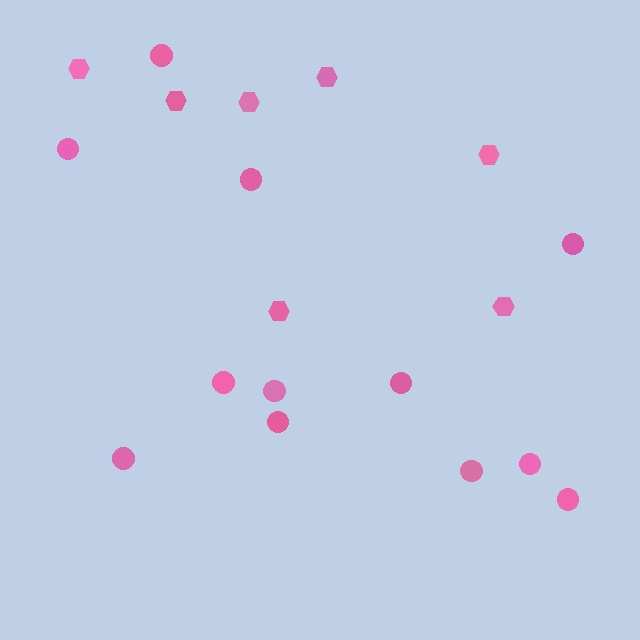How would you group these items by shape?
There are 2 groups: one group of circles (12) and one group of hexagons (7).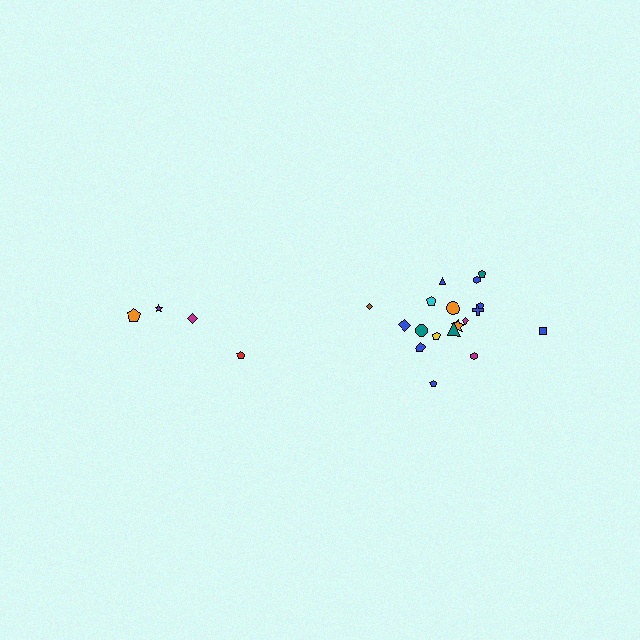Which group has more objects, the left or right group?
The right group.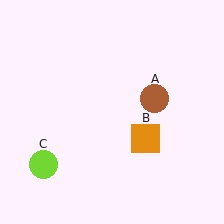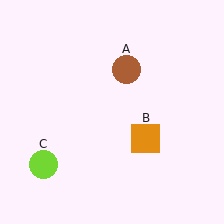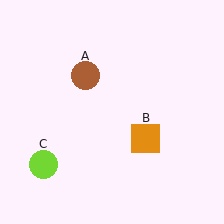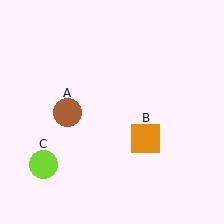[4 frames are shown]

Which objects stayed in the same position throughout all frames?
Orange square (object B) and lime circle (object C) remained stationary.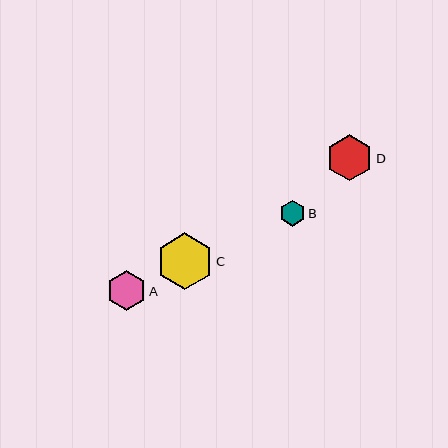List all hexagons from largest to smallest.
From largest to smallest: C, D, A, B.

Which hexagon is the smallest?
Hexagon B is the smallest with a size of approximately 26 pixels.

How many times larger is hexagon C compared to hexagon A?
Hexagon C is approximately 1.4 times the size of hexagon A.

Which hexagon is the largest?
Hexagon C is the largest with a size of approximately 57 pixels.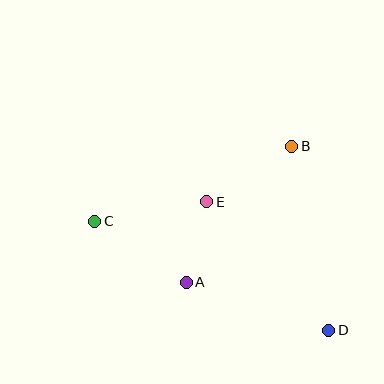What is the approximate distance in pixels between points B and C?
The distance between B and C is approximately 211 pixels.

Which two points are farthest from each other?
Points C and D are farthest from each other.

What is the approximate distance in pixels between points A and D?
The distance between A and D is approximately 151 pixels.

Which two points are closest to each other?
Points A and E are closest to each other.